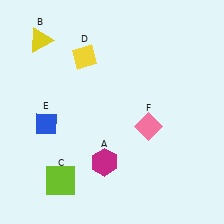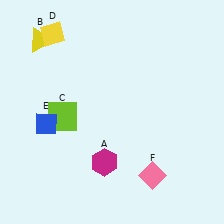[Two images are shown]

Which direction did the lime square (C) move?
The lime square (C) moved up.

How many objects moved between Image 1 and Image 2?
3 objects moved between the two images.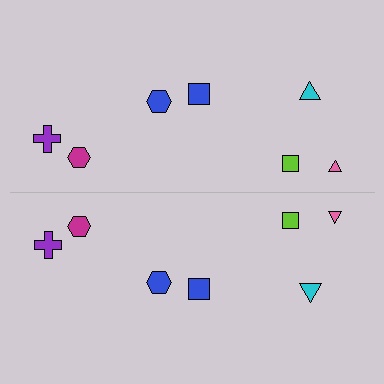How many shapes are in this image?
There are 14 shapes in this image.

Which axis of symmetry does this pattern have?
The pattern has a horizontal axis of symmetry running through the center of the image.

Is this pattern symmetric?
Yes, this pattern has bilateral (reflection) symmetry.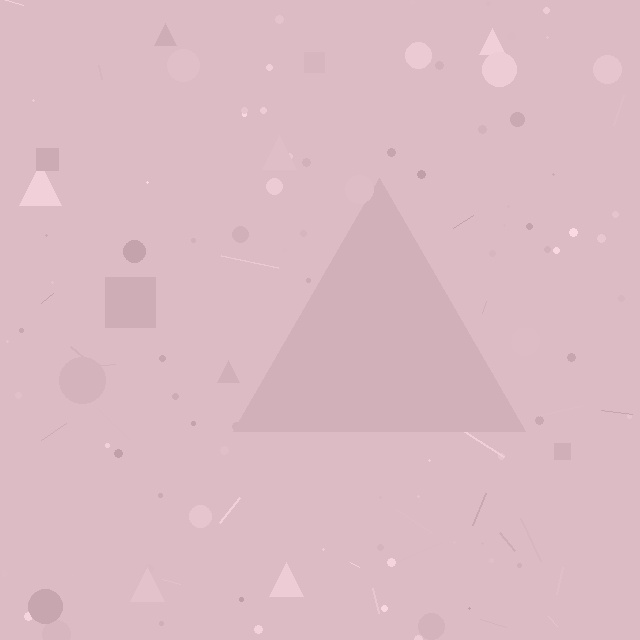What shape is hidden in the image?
A triangle is hidden in the image.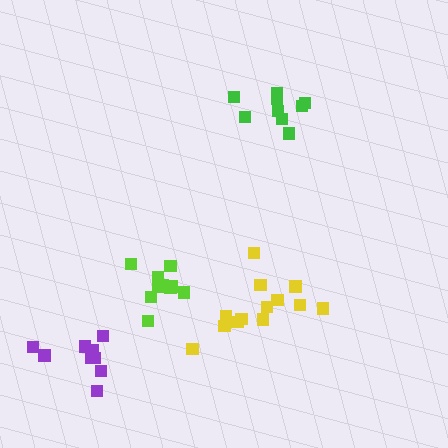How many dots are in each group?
Group 1: 13 dots, Group 2: 9 dots, Group 3: 10 dots, Group 4: 9 dots (41 total).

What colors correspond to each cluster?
The clusters are colored: yellow, green, lime, purple.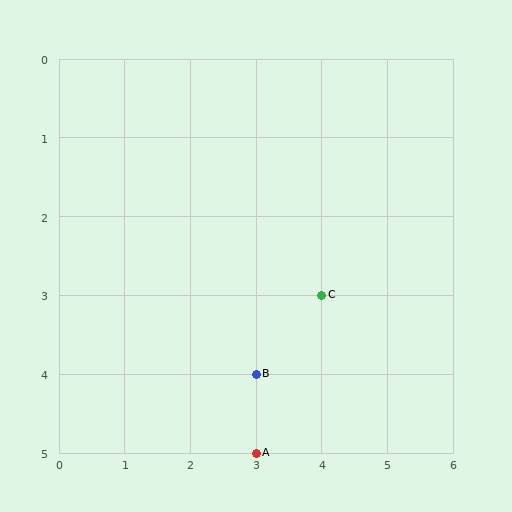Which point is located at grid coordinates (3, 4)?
Point B is at (3, 4).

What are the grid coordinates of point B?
Point B is at grid coordinates (3, 4).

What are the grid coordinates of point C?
Point C is at grid coordinates (4, 3).